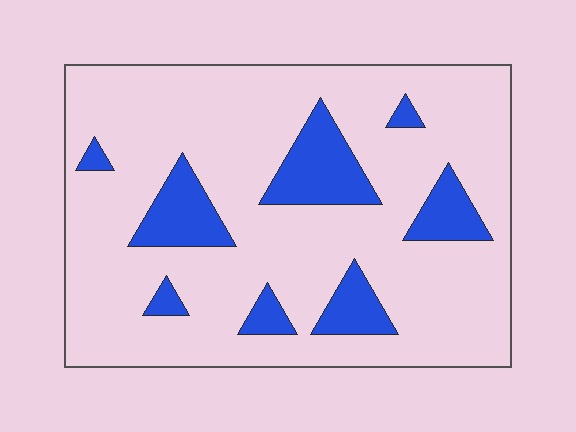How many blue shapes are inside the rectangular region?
8.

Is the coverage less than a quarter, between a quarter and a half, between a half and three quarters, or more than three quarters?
Less than a quarter.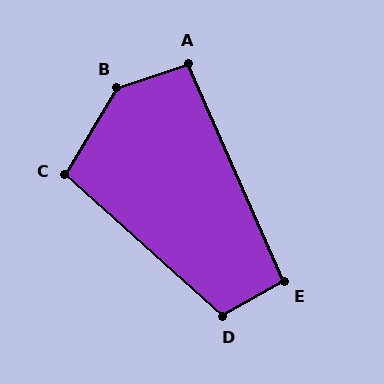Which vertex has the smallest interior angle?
A, at approximately 95 degrees.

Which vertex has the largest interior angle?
B, at approximately 140 degrees.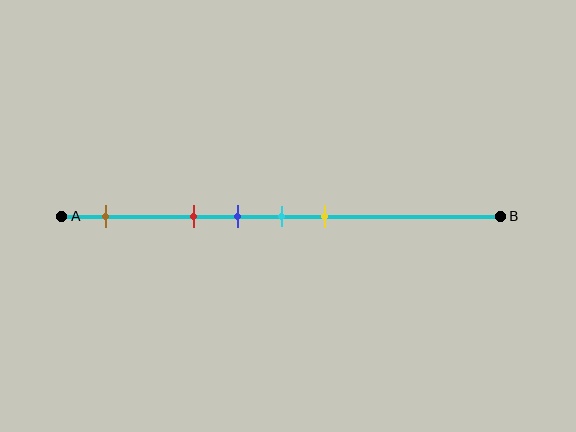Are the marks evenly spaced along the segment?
No, the marks are not evenly spaced.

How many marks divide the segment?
There are 5 marks dividing the segment.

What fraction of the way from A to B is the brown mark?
The brown mark is approximately 10% (0.1) of the way from A to B.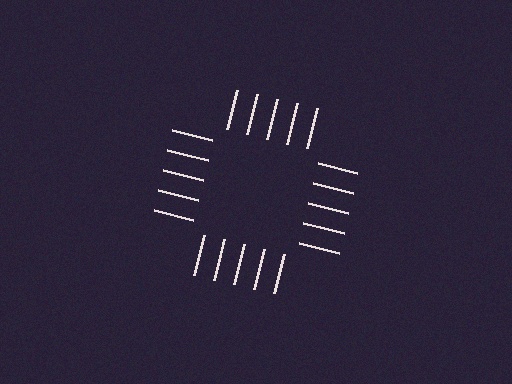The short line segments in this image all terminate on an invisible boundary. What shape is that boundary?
An illusory square — the line segments terminate on its edges but no continuous stroke is drawn.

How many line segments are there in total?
20 — 5 along each of the 4 edges.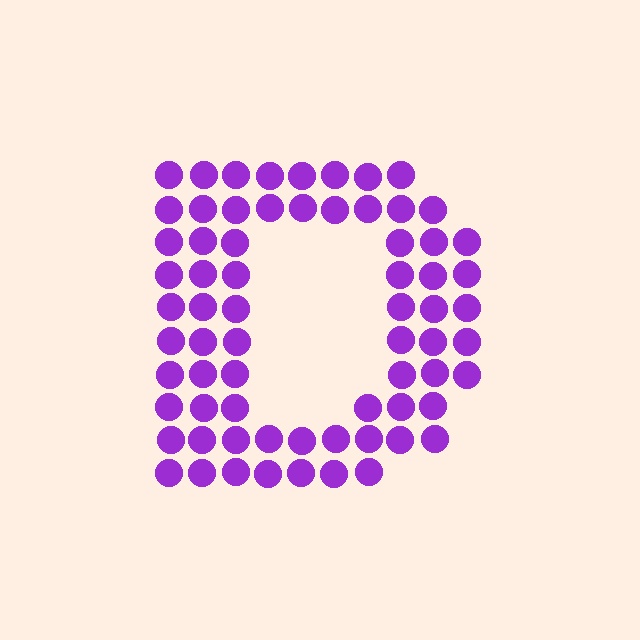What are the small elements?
The small elements are circles.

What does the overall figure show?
The overall figure shows the letter D.